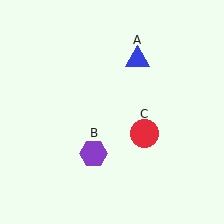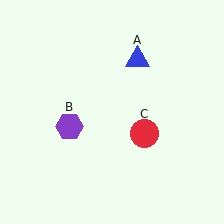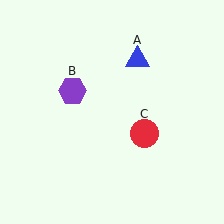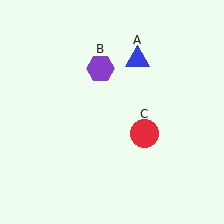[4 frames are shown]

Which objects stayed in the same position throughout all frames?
Blue triangle (object A) and red circle (object C) remained stationary.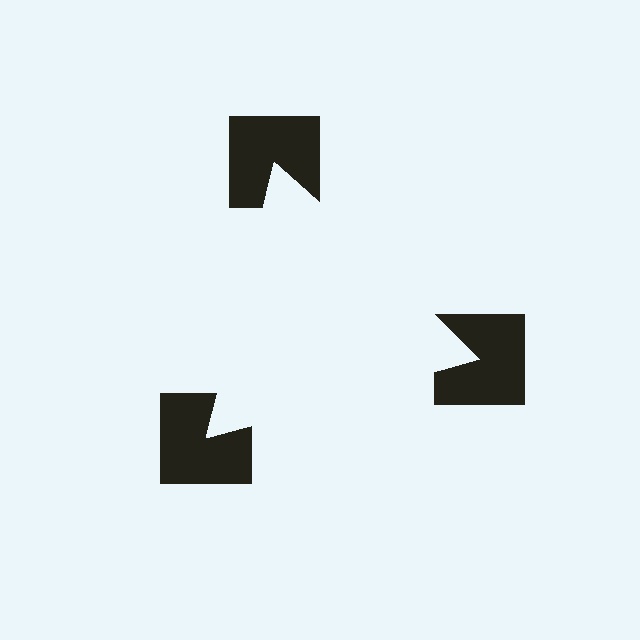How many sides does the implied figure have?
3 sides.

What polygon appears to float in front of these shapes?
An illusory triangle — its edges are inferred from the aligned wedge cuts in the notched squares, not physically drawn.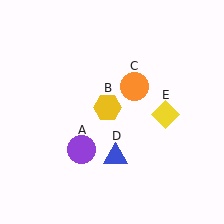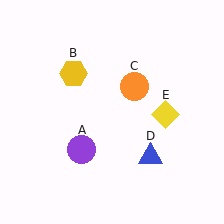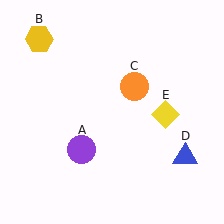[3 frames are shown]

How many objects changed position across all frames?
2 objects changed position: yellow hexagon (object B), blue triangle (object D).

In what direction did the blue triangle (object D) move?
The blue triangle (object D) moved right.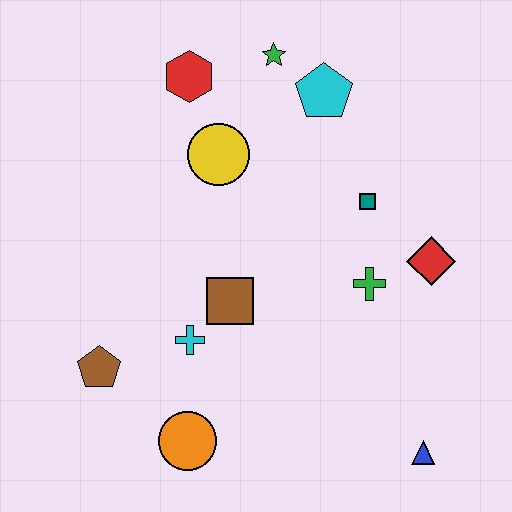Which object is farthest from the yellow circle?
The blue triangle is farthest from the yellow circle.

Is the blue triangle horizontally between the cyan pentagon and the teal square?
No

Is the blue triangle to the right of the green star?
Yes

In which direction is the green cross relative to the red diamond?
The green cross is to the left of the red diamond.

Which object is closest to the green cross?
The red diamond is closest to the green cross.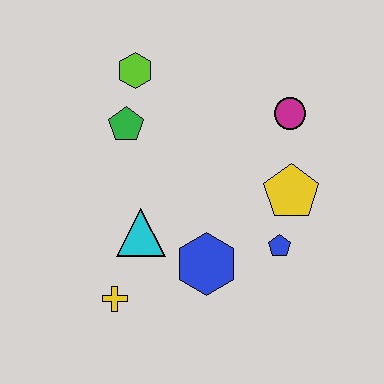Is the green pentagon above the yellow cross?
Yes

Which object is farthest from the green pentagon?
The blue pentagon is farthest from the green pentagon.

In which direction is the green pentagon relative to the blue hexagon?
The green pentagon is above the blue hexagon.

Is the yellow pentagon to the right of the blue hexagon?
Yes